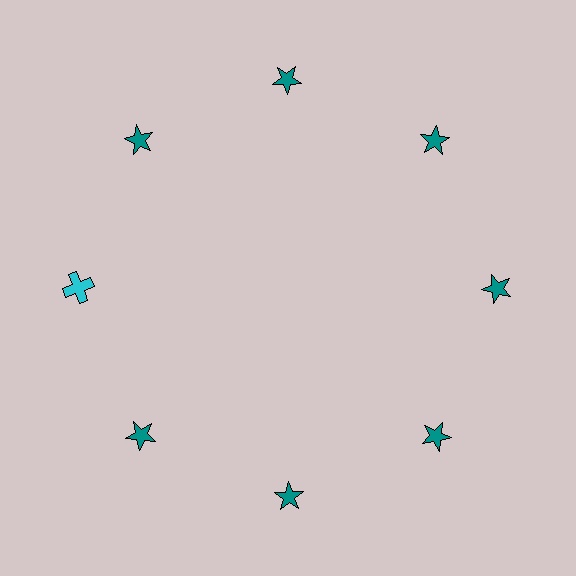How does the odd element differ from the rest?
It differs in both color (cyan instead of teal) and shape (cross instead of star).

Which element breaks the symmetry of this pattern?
The cyan cross at roughly the 9 o'clock position breaks the symmetry. All other shapes are teal stars.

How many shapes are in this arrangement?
There are 8 shapes arranged in a ring pattern.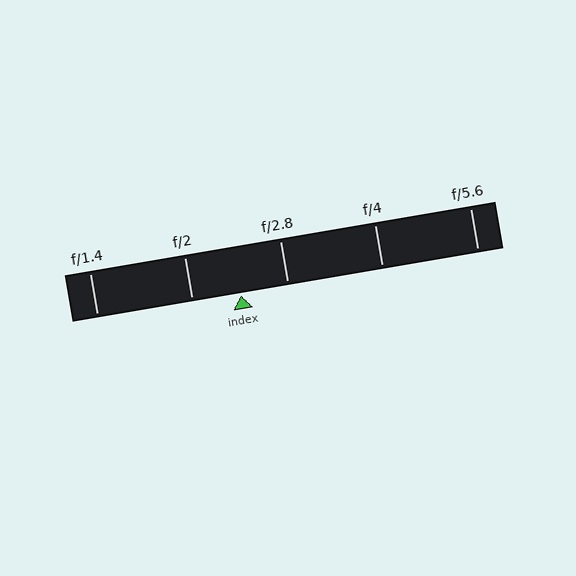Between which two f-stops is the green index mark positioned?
The index mark is between f/2 and f/2.8.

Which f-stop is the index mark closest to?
The index mark is closest to f/2.8.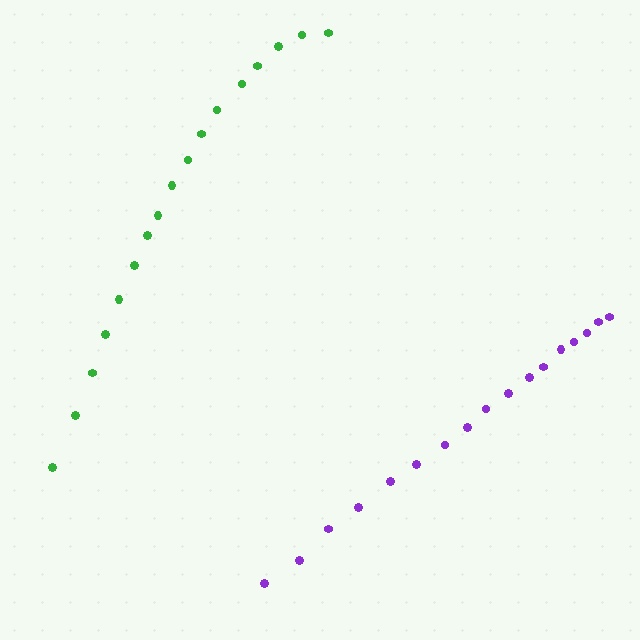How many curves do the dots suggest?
There are 2 distinct paths.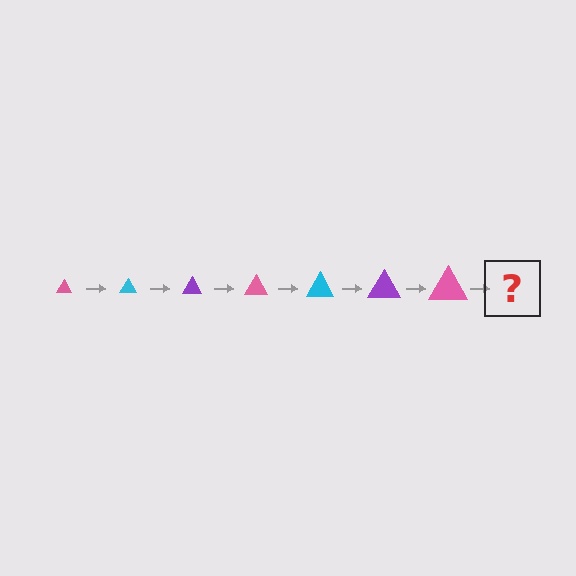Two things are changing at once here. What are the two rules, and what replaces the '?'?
The two rules are that the triangle grows larger each step and the color cycles through pink, cyan, and purple. The '?' should be a cyan triangle, larger than the previous one.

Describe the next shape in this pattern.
It should be a cyan triangle, larger than the previous one.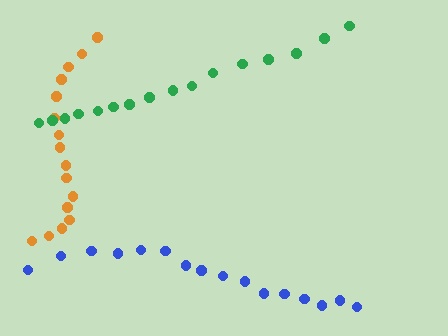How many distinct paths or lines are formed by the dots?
There are 3 distinct paths.